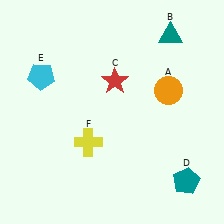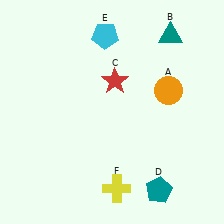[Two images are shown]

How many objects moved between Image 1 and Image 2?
3 objects moved between the two images.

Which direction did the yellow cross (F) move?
The yellow cross (F) moved down.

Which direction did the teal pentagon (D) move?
The teal pentagon (D) moved left.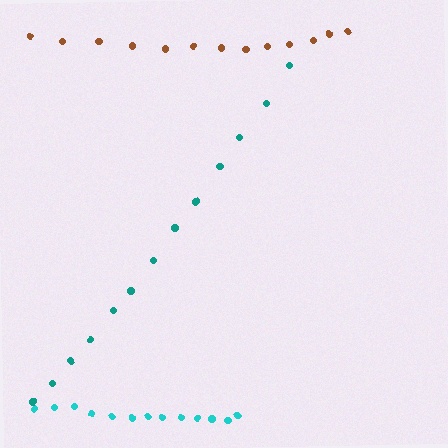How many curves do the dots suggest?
There are 3 distinct paths.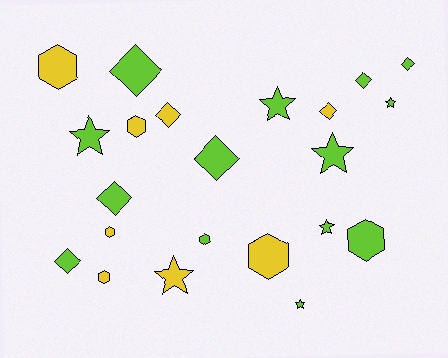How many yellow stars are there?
There is 1 yellow star.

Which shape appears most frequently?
Diamond, with 8 objects.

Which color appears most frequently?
Lime, with 14 objects.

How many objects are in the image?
There are 22 objects.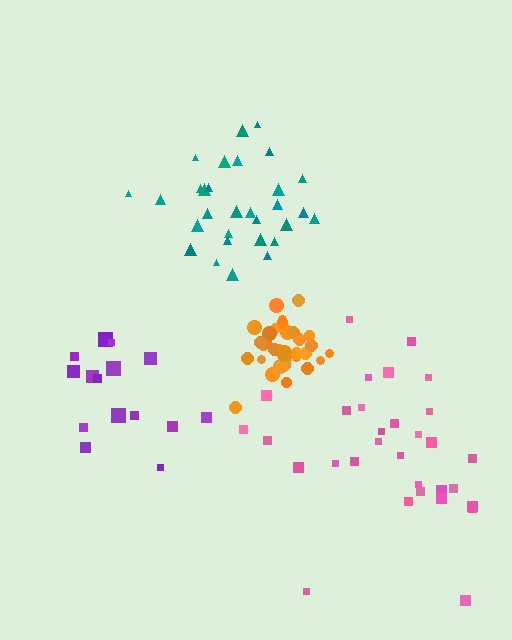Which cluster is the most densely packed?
Orange.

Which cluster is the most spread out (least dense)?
Pink.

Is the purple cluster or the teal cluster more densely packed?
Teal.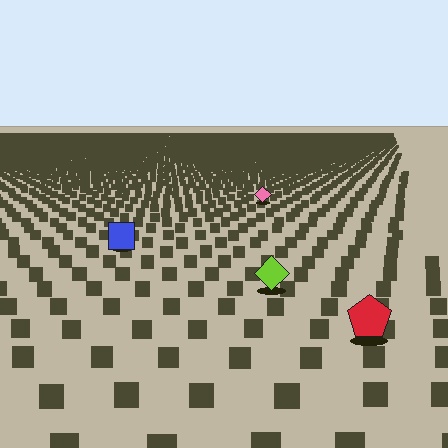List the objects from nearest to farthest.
From nearest to farthest: the red pentagon, the lime diamond, the blue square, the pink diamond.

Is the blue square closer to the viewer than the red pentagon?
No. The red pentagon is closer — you can tell from the texture gradient: the ground texture is coarser near it.